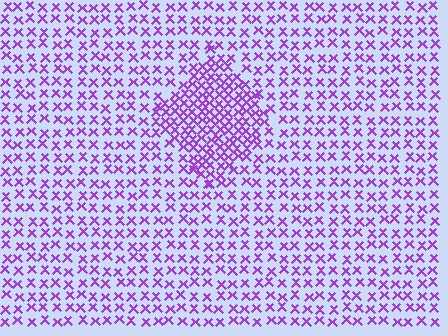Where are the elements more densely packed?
The elements are more densely packed inside the diamond boundary.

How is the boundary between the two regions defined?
The boundary is defined by a change in element density (approximately 2.0x ratio). All elements are the same color, size, and shape.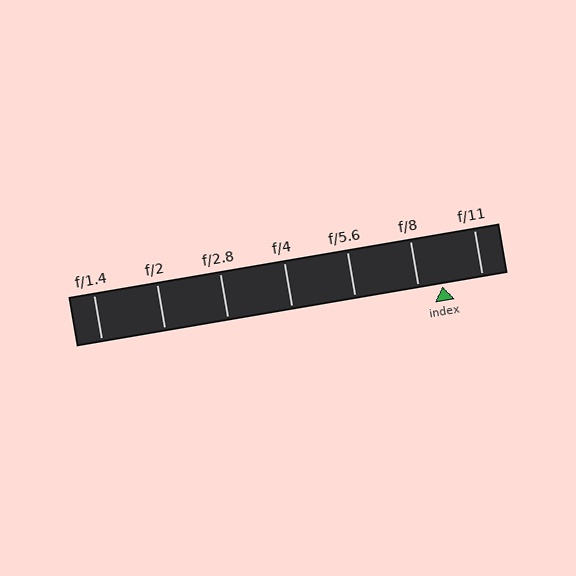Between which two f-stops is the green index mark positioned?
The index mark is between f/8 and f/11.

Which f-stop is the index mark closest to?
The index mark is closest to f/8.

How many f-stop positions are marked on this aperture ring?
There are 7 f-stop positions marked.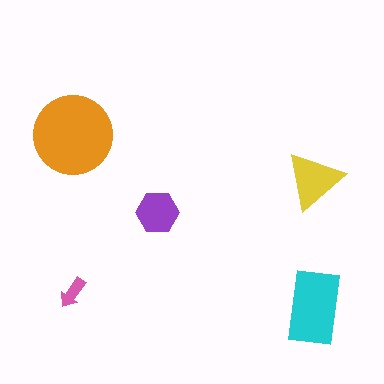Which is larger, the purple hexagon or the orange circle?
The orange circle.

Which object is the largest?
The orange circle.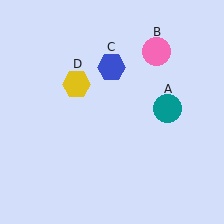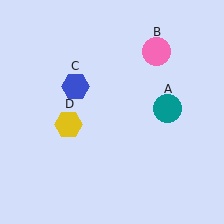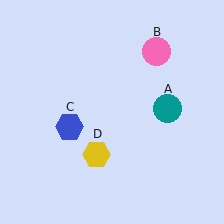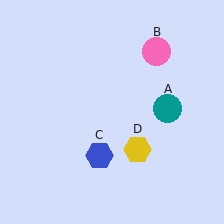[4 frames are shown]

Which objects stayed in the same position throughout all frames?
Teal circle (object A) and pink circle (object B) remained stationary.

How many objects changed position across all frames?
2 objects changed position: blue hexagon (object C), yellow hexagon (object D).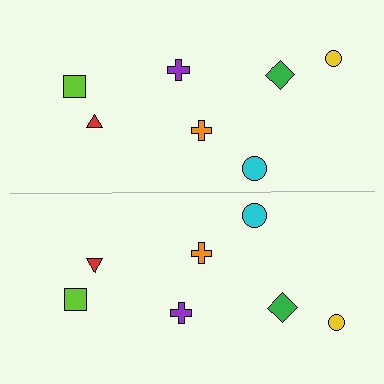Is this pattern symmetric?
Yes, this pattern has bilateral (reflection) symmetry.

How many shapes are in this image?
There are 14 shapes in this image.